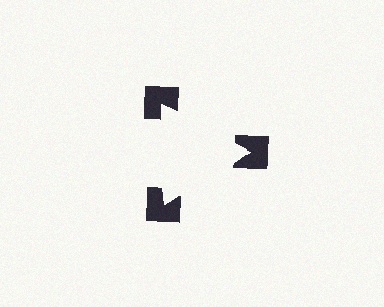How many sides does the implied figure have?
3 sides.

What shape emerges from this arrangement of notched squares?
An illusory triangle — its edges are inferred from the aligned wedge cuts in the notched squares, not physically drawn.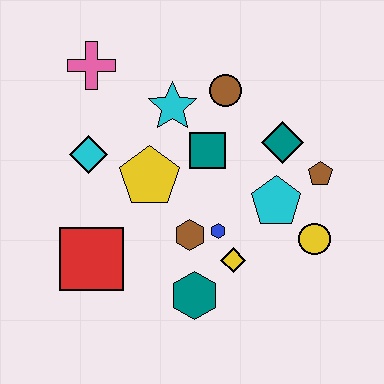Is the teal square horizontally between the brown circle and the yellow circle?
No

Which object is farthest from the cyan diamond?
The yellow circle is farthest from the cyan diamond.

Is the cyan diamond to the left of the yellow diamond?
Yes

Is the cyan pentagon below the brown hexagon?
No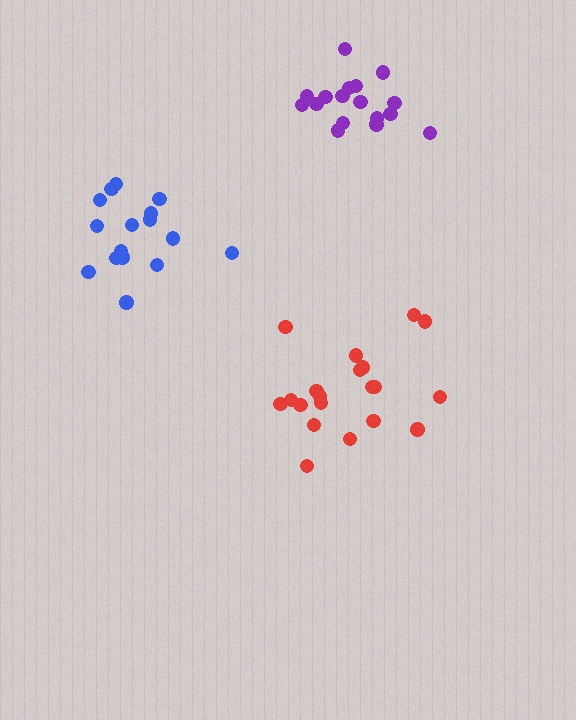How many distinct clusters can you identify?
There are 3 distinct clusters.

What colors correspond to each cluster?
The clusters are colored: purple, blue, red.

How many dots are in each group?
Group 1: 17 dots, Group 2: 16 dots, Group 3: 20 dots (53 total).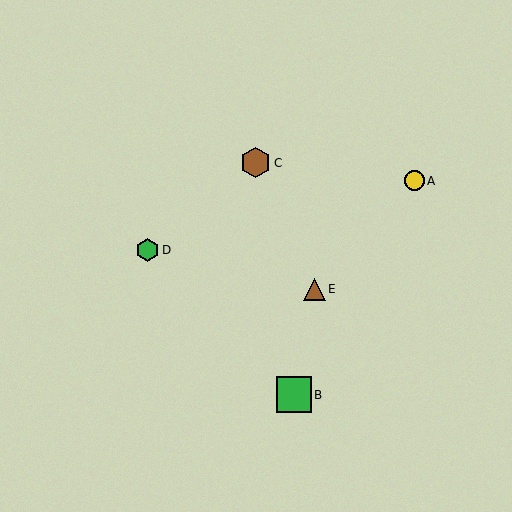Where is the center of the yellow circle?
The center of the yellow circle is at (414, 181).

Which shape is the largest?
The green square (labeled B) is the largest.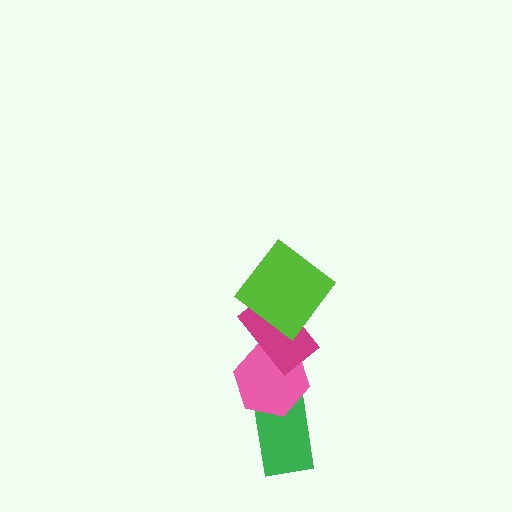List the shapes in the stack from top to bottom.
From top to bottom: the lime diamond, the magenta rectangle, the pink hexagon, the green rectangle.